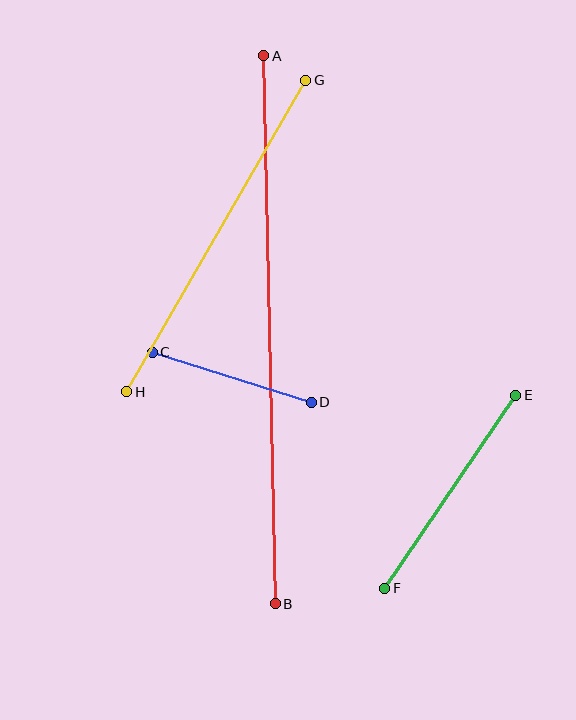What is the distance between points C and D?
The distance is approximately 167 pixels.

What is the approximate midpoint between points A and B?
The midpoint is at approximately (269, 330) pixels.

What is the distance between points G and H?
The distance is approximately 359 pixels.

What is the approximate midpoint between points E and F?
The midpoint is at approximately (450, 492) pixels.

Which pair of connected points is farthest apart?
Points A and B are farthest apart.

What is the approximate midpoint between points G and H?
The midpoint is at approximately (216, 236) pixels.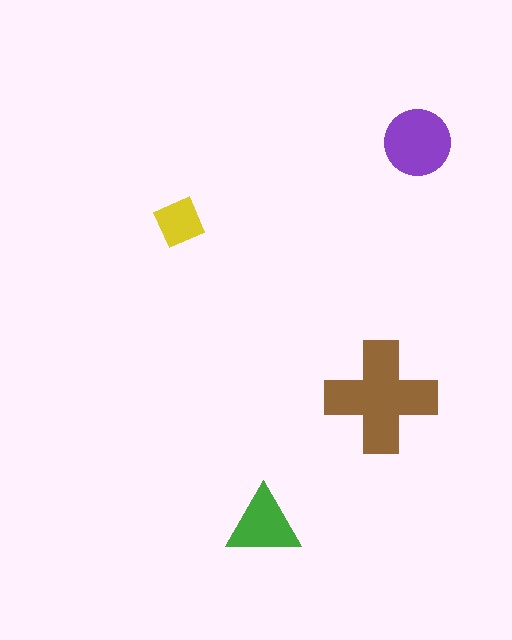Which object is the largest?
The brown cross.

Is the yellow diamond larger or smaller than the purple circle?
Smaller.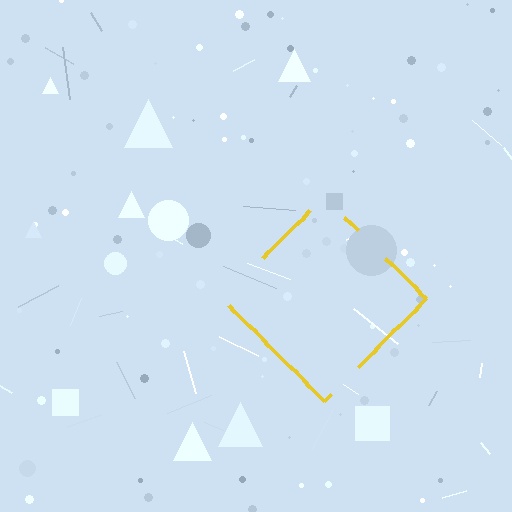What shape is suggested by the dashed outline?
The dashed outline suggests a diamond.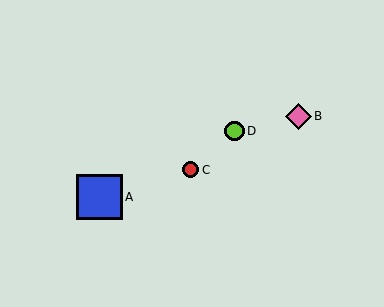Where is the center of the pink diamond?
The center of the pink diamond is at (299, 116).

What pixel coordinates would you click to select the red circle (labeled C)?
Click at (191, 170) to select the red circle C.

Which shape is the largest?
The blue square (labeled A) is the largest.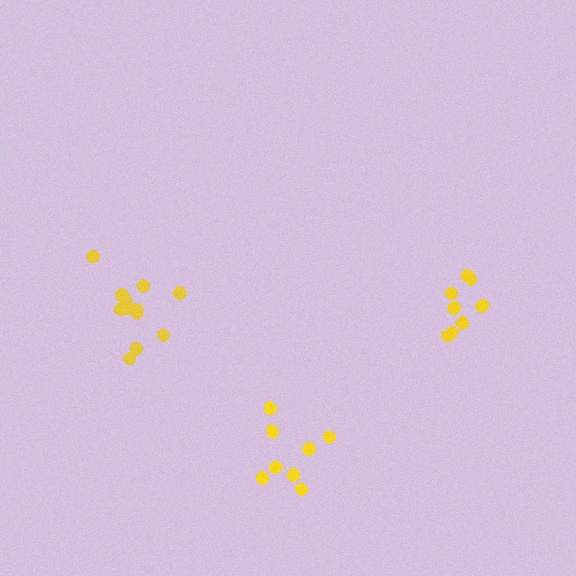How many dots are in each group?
Group 1: 8 dots, Group 2: 12 dots, Group 3: 8 dots (28 total).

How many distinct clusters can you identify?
There are 3 distinct clusters.